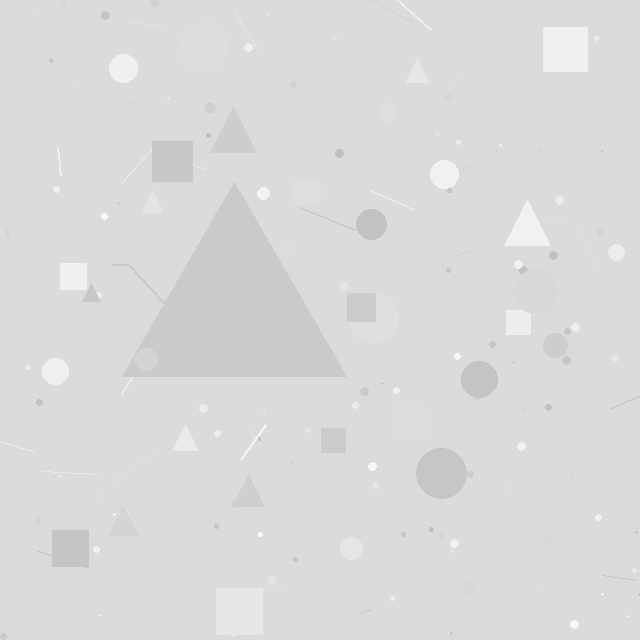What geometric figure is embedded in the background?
A triangle is embedded in the background.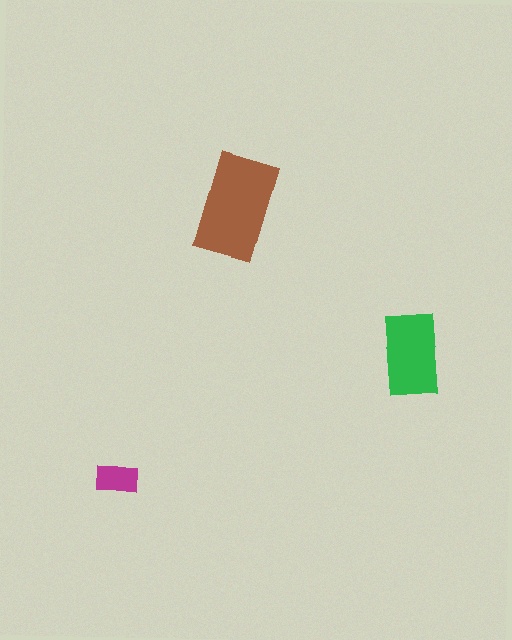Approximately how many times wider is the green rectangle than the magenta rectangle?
About 2 times wider.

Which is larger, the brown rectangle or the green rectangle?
The brown one.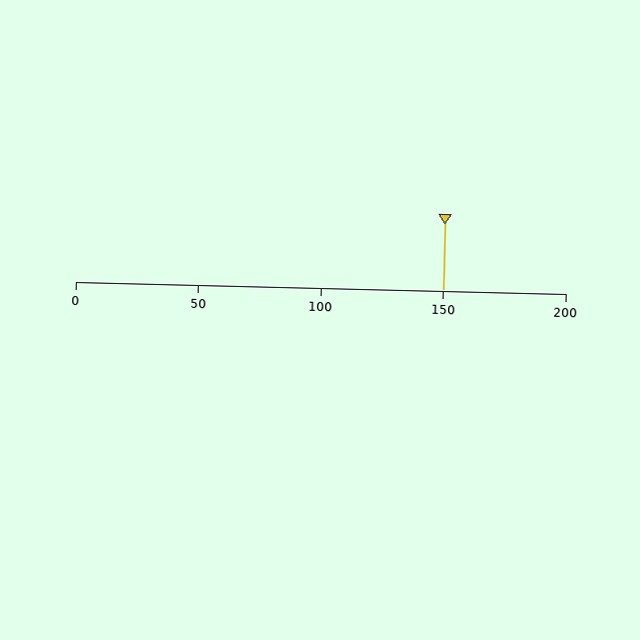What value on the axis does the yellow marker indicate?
The marker indicates approximately 150.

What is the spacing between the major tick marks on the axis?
The major ticks are spaced 50 apart.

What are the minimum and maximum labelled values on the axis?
The axis runs from 0 to 200.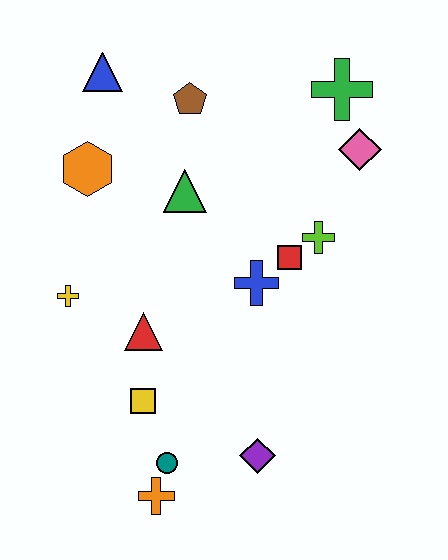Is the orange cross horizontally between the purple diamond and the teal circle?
No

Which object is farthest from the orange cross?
The green cross is farthest from the orange cross.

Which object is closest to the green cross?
The pink diamond is closest to the green cross.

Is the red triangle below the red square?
Yes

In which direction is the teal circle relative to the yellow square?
The teal circle is below the yellow square.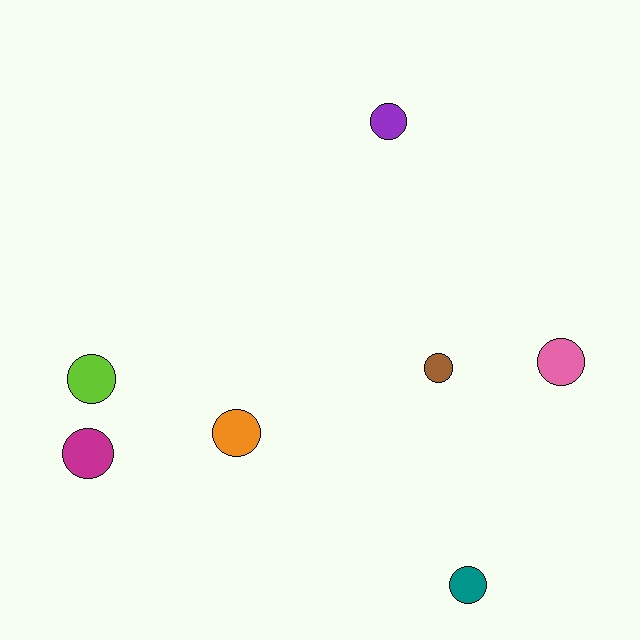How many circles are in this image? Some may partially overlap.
There are 7 circles.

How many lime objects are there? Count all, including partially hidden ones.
There is 1 lime object.